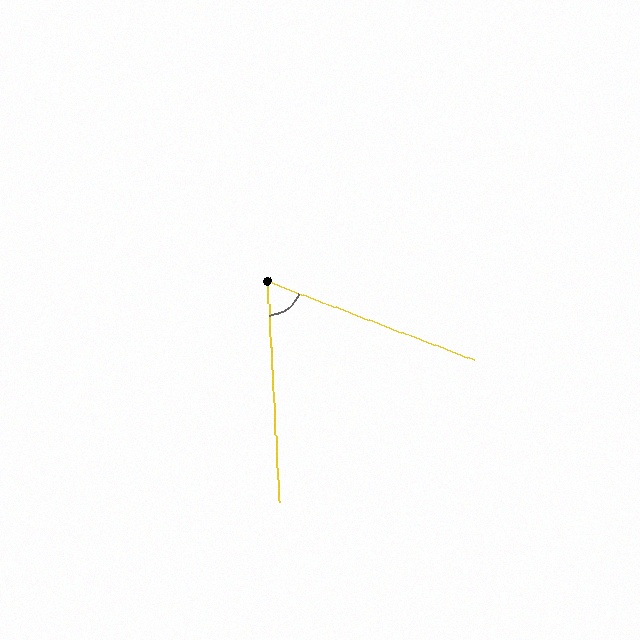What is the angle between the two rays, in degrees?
Approximately 66 degrees.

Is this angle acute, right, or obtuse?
It is acute.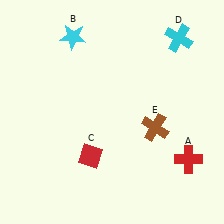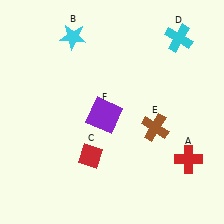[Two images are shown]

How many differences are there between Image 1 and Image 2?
There is 1 difference between the two images.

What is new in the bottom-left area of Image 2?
A purple square (F) was added in the bottom-left area of Image 2.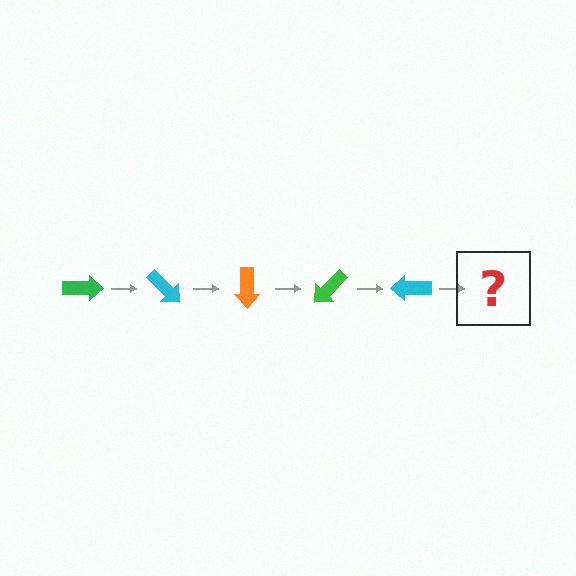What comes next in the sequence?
The next element should be an orange arrow, rotated 225 degrees from the start.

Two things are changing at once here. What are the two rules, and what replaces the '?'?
The two rules are that it rotates 45 degrees each step and the color cycles through green, cyan, and orange. The '?' should be an orange arrow, rotated 225 degrees from the start.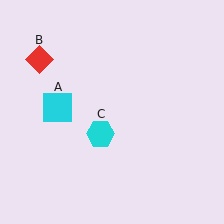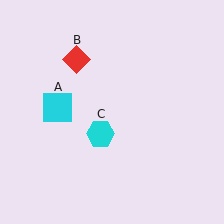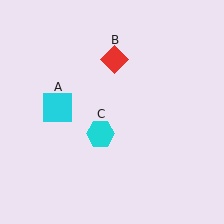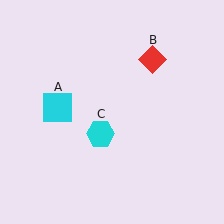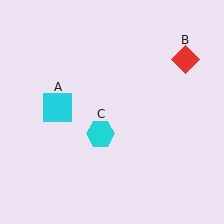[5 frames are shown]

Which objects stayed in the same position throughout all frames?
Cyan square (object A) and cyan hexagon (object C) remained stationary.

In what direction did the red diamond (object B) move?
The red diamond (object B) moved right.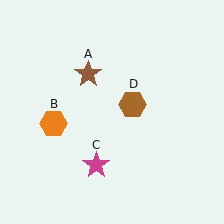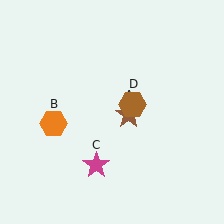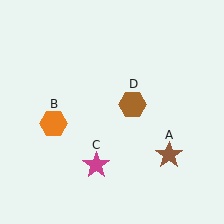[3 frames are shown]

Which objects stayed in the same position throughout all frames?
Orange hexagon (object B) and magenta star (object C) and brown hexagon (object D) remained stationary.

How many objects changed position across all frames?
1 object changed position: brown star (object A).